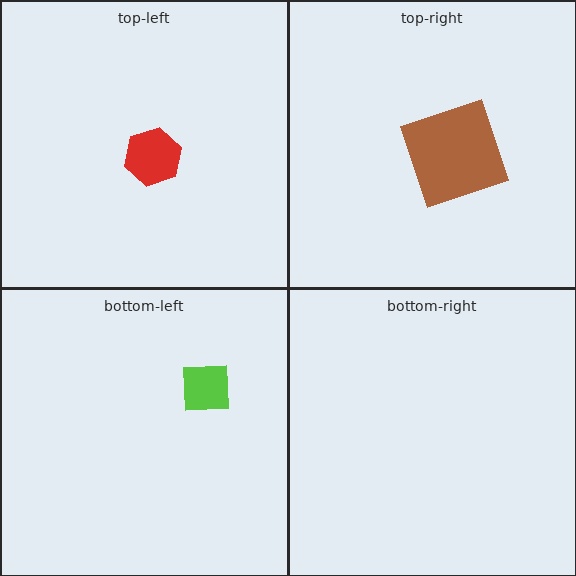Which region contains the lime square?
The bottom-left region.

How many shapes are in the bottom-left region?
1.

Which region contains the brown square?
The top-right region.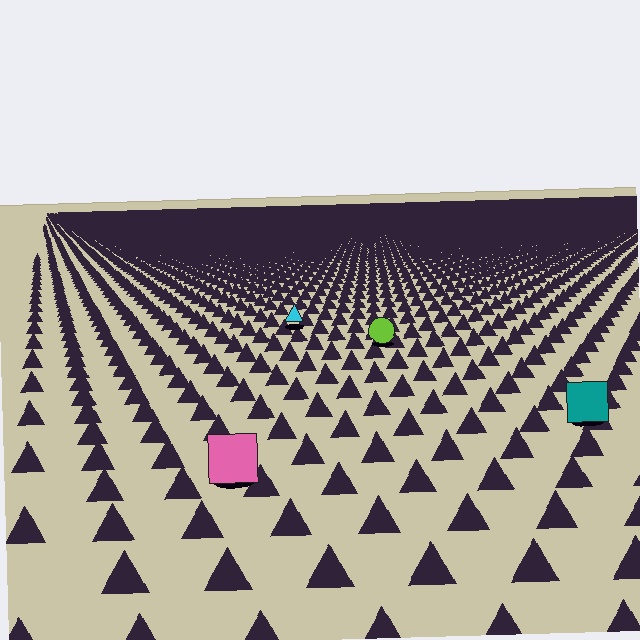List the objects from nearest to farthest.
From nearest to farthest: the pink square, the teal square, the lime circle, the cyan triangle.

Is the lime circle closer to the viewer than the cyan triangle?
Yes. The lime circle is closer — you can tell from the texture gradient: the ground texture is coarser near it.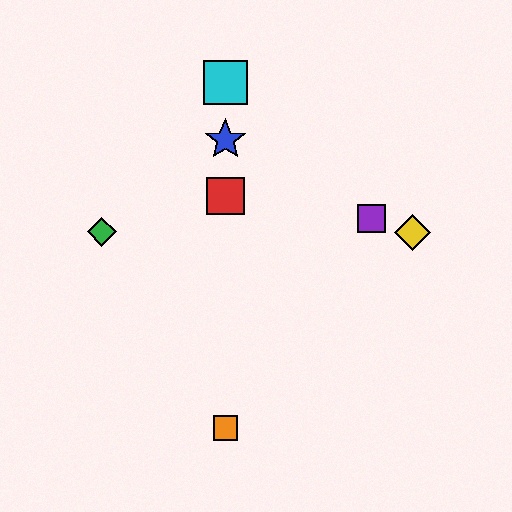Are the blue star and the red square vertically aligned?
Yes, both are at x≈225.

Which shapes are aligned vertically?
The red square, the blue star, the orange square, the cyan square are aligned vertically.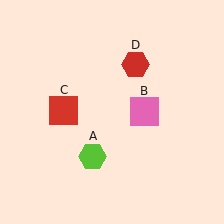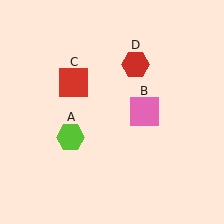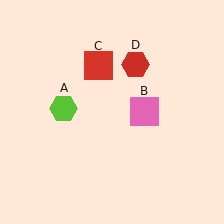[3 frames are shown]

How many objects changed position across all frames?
2 objects changed position: lime hexagon (object A), red square (object C).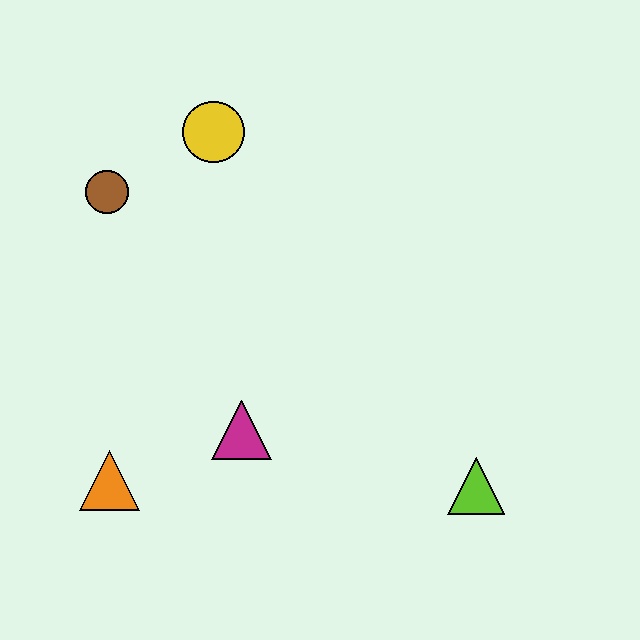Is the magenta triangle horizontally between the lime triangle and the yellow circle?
Yes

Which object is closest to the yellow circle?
The brown circle is closest to the yellow circle.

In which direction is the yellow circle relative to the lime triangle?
The yellow circle is above the lime triangle.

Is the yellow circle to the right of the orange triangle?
Yes